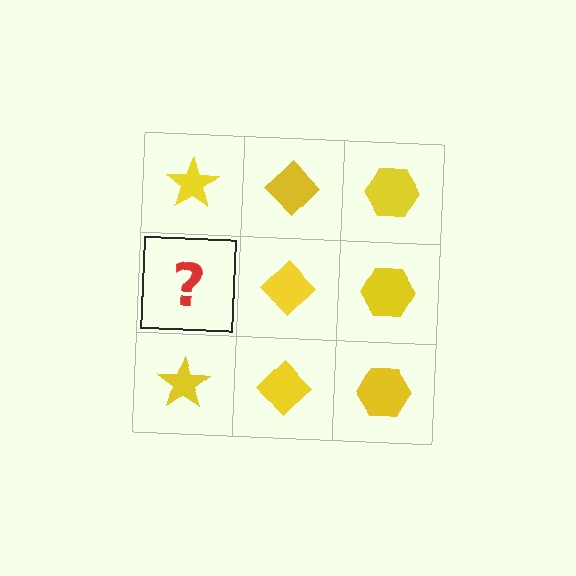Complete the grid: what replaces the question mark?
The question mark should be replaced with a yellow star.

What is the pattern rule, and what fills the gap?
The rule is that each column has a consistent shape. The gap should be filled with a yellow star.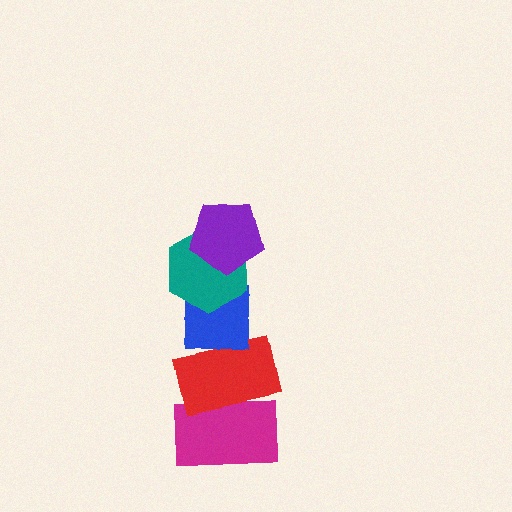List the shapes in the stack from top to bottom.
From top to bottom: the purple pentagon, the teal hexagon, the blue square, the red rectangle, the magenta rectangle.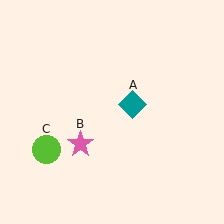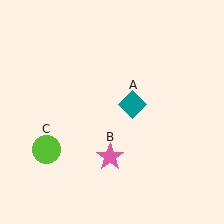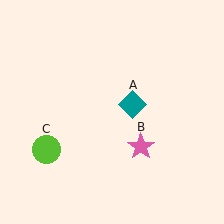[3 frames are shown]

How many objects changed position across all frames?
1 object changed position: pink star (object B).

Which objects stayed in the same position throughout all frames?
Teal diamond (object A) and lime circle (object C) remained stationary.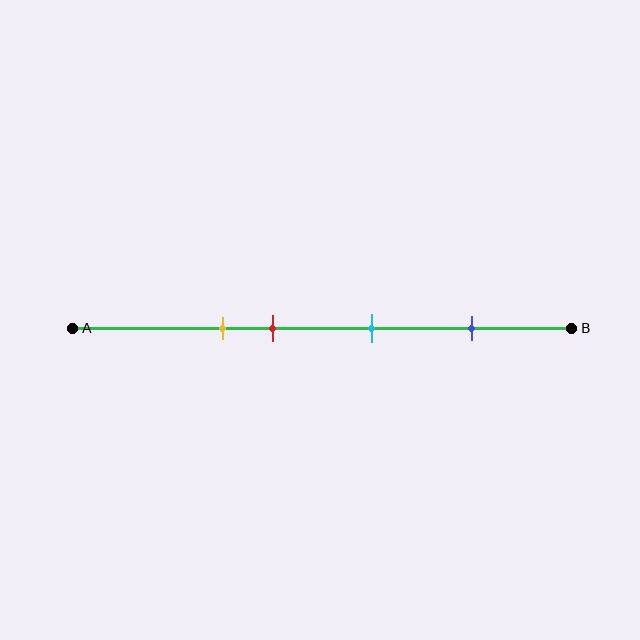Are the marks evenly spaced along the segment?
No, the marks are not evenly spaced.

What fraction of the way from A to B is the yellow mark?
The yellow mark is approximately 30% (0.3) of the way from A to B.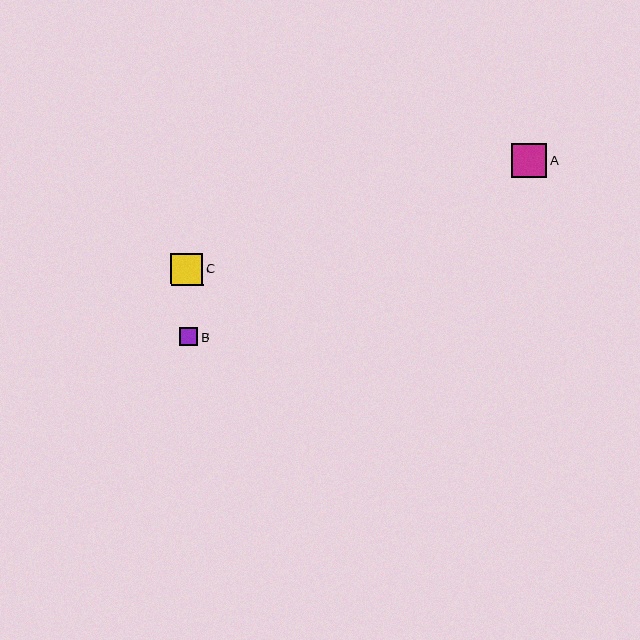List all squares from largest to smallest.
From largest to smallest: A, C, B.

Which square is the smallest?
Square B is the smallest with a size of approximately 18 pixels.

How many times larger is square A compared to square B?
Square A is approximately 1.9 times the size of square B.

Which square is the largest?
Square A is the largest with a size of approximately 35 pixels.